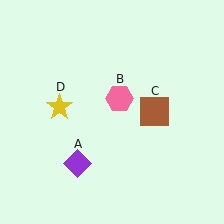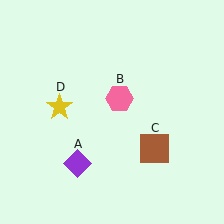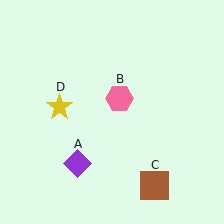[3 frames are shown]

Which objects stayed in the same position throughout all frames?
Purple diamond (object A) and pink hexagon (object B) and yellow star (object D) remained stationary.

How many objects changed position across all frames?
1 object changed position: brown square (object C).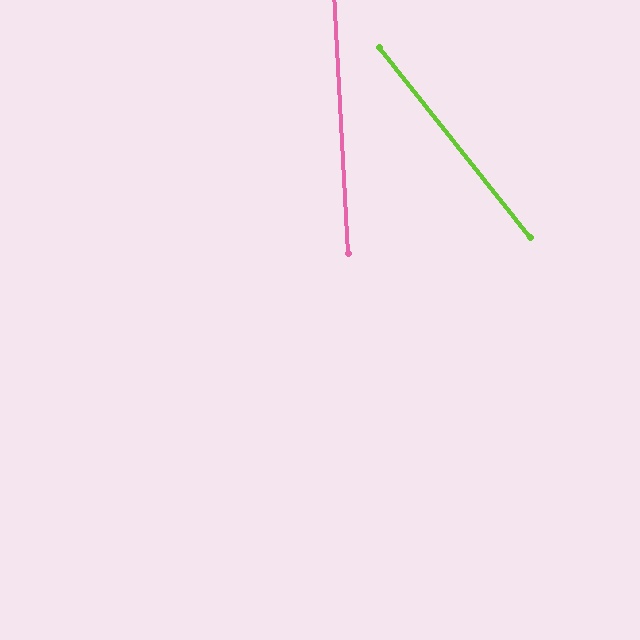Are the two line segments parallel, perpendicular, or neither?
Neither parallel nor perpendicular — they differ by about 35°.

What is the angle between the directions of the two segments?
Approximately 35 degrees.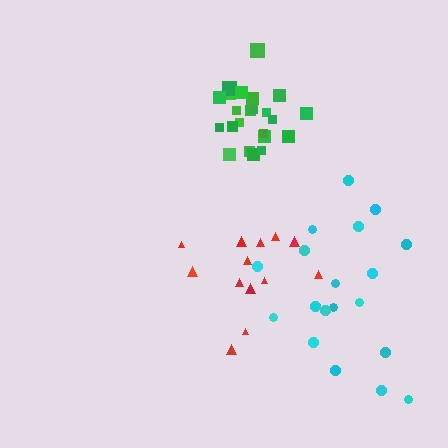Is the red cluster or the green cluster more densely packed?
Green.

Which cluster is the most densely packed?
Green.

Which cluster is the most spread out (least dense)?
Cyan.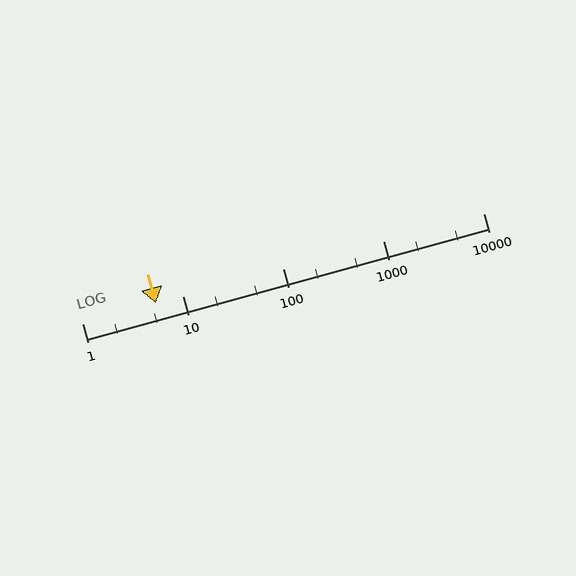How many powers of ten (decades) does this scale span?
The scale spans 4 decades, from 1 to 10000.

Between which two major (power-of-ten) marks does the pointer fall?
The pointer is between 1 and 10.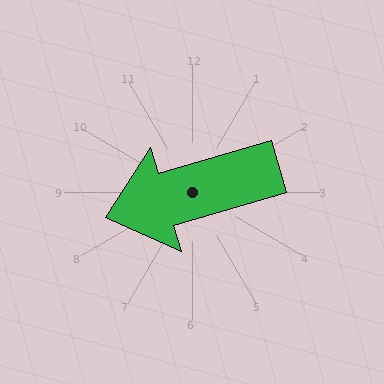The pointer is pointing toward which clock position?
Roughly 8 o'clock.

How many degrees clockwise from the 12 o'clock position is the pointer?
Approximately 254 degrees.